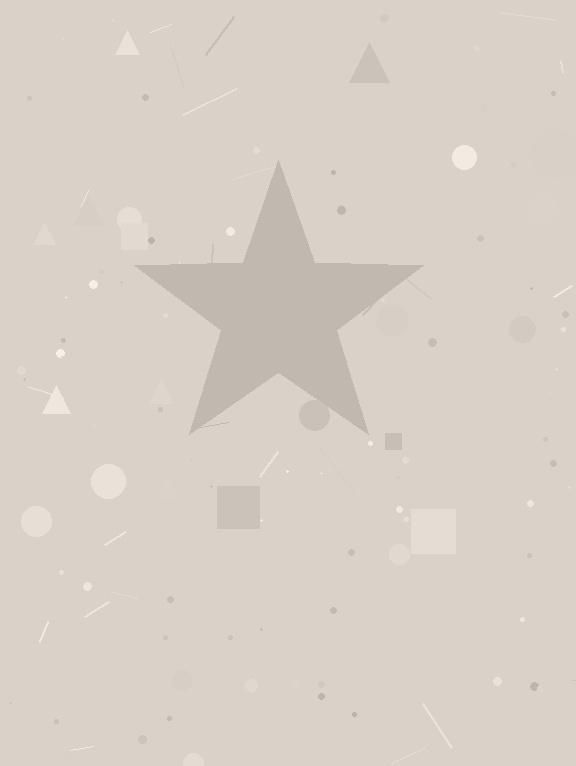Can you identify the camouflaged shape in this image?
The camouflaged shape is a star.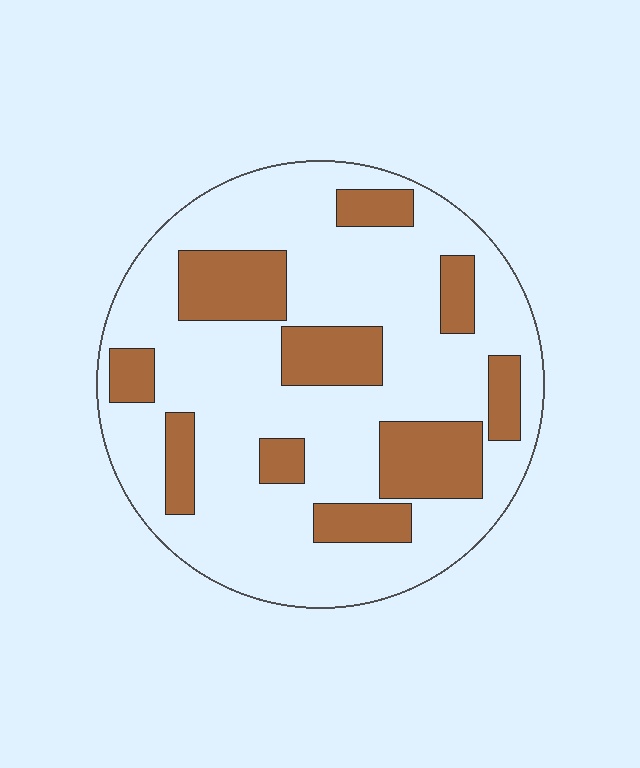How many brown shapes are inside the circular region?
10.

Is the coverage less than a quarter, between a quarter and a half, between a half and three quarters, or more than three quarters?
Between a quarter and a half.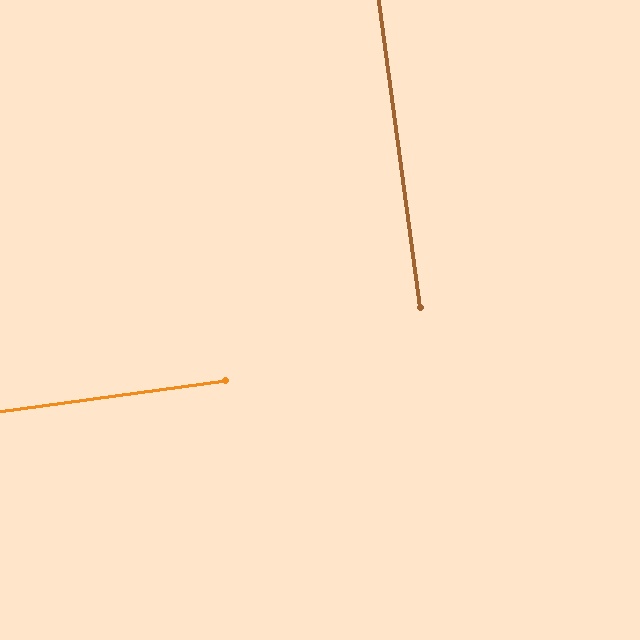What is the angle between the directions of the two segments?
Approximately 90 degrees.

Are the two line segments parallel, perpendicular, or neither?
Perpendicular — they meet at approximately 90°.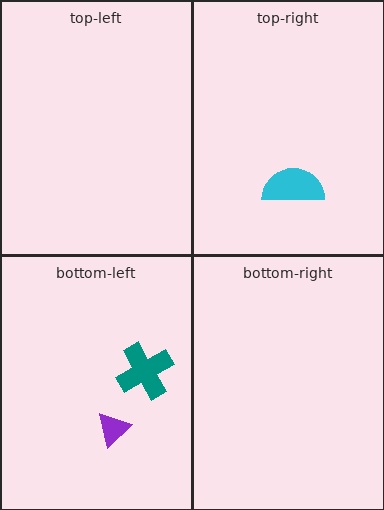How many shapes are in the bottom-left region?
2.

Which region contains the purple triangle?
The bottom-left region.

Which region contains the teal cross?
The bottom-left region.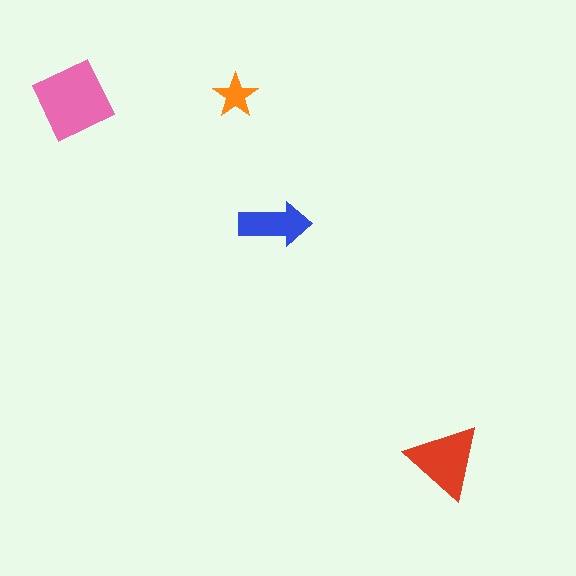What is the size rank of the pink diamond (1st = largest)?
1st.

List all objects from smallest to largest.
The orange star, the blue arrow, the red triangle, the pink diamond.